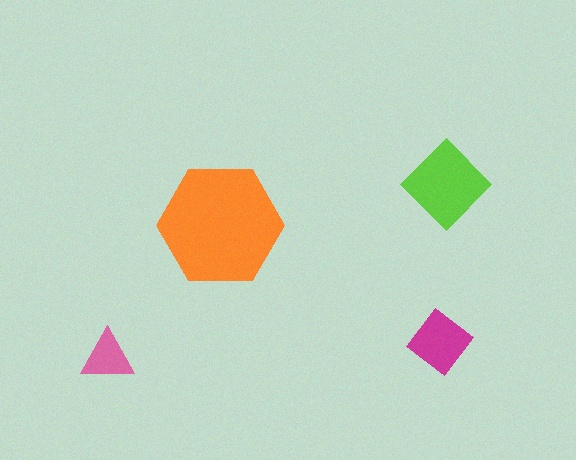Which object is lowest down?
The pink triangle is bottommost.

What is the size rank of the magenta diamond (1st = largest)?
3rd.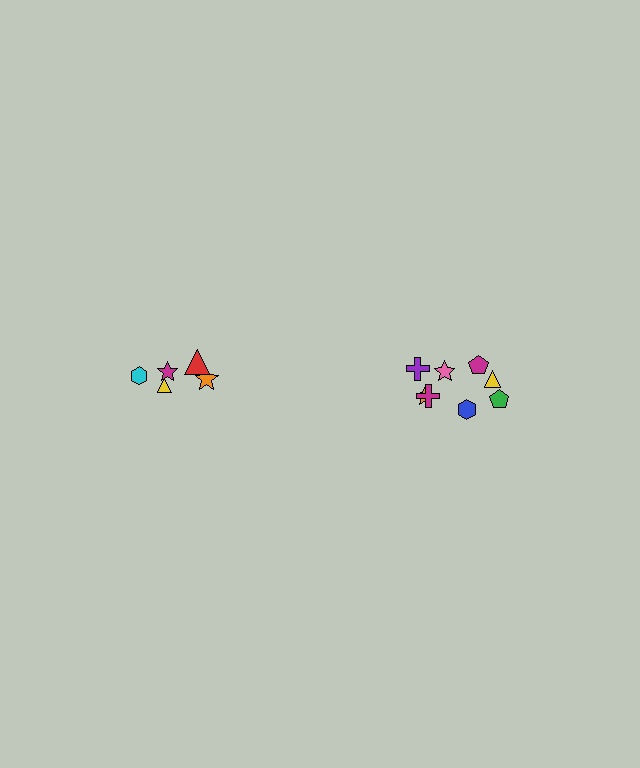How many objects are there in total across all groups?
There are 13 objects.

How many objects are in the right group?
There are 8 objects.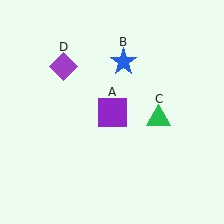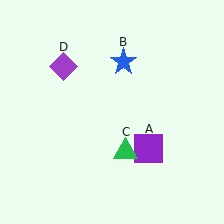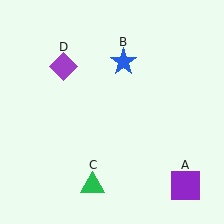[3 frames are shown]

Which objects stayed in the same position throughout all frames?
Blue star (object B) and purple diamond (object D) remained stationary.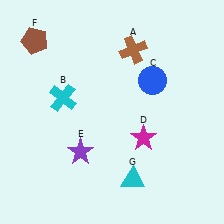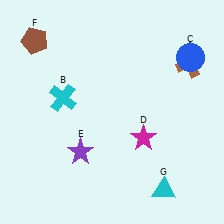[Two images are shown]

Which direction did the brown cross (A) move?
The brown cross (A) moved right.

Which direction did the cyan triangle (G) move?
The cyan triangle (G) moved right.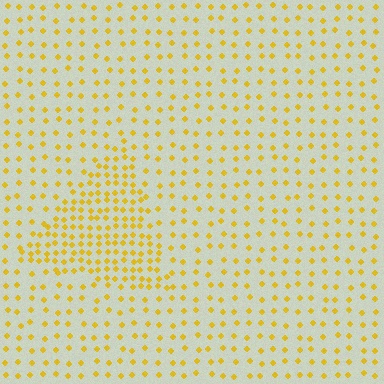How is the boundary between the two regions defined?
The boundary is defined by a change in element density (approximately 2.2x ratio). All elements are the same color, size, and shape.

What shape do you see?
I see a triangle.